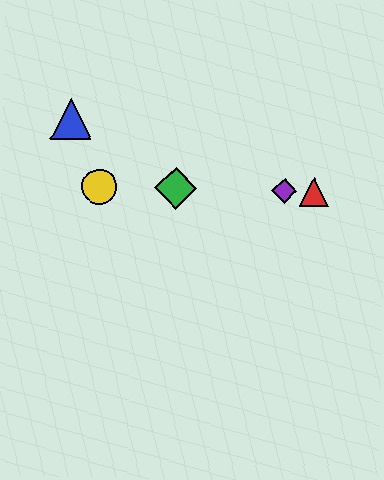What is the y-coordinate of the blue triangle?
The blue triangle is at y≈119.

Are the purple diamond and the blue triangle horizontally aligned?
No, the purple diamond is at y≈191 and the blue triangle is at y≈119.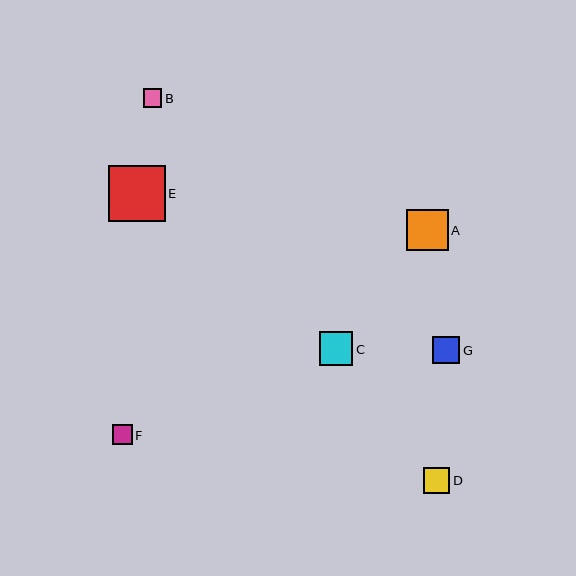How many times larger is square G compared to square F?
Square G is approximately 1.4 times the size of square F.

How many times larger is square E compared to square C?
Square E is approximately 1.7 times the size of square C.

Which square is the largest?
Square E is the largest with a size of approximately 57 pixels.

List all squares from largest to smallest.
From largest to smallest: E, A, C, G, D, F, B.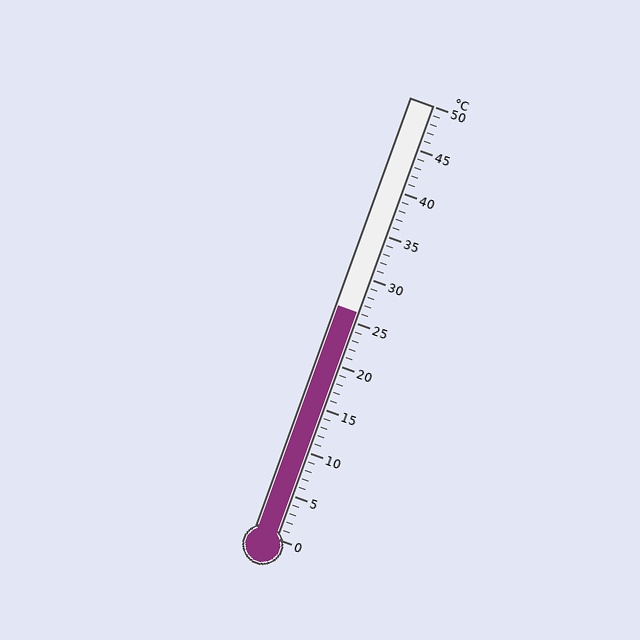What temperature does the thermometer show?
The thermometer shows approximately 26°C.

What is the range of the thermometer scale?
The thermometer scale ranges from 0°C to 50°C.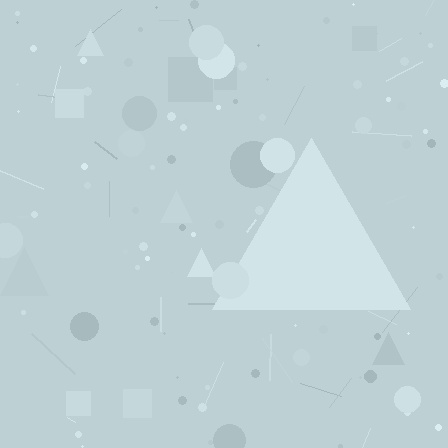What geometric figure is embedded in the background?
A triangle is embedded in the background.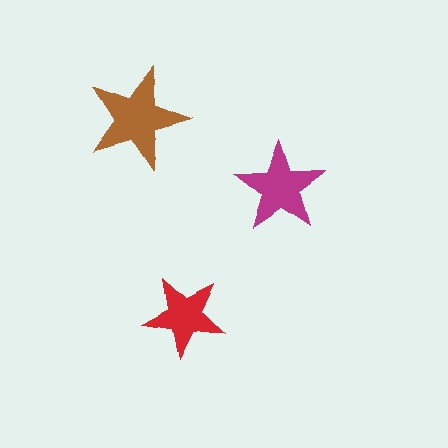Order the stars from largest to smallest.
the brown one, the magenta one, the red one.